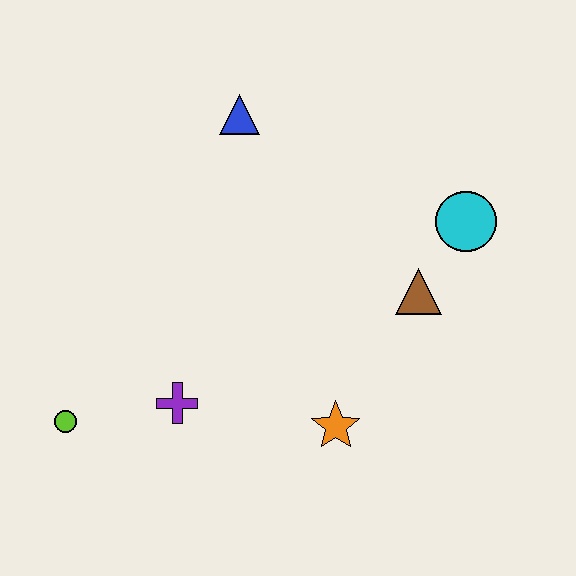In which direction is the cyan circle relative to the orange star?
The cyan circle is above the orange star.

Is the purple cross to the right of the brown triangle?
No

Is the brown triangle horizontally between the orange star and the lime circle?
No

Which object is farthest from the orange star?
The blue triangle is farthest from the orange star.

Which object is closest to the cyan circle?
The brown triangle is closest to the cyan circle.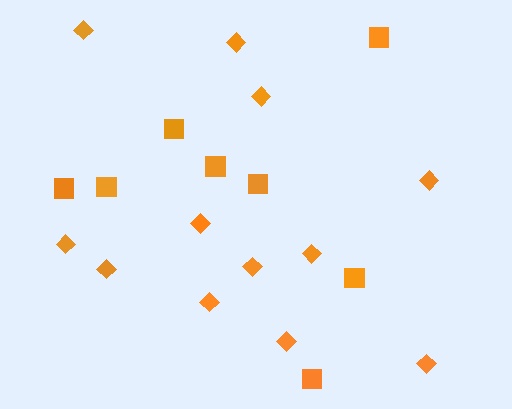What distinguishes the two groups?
There are 2 groups: one group of squares (8) and one group of diamonds (12).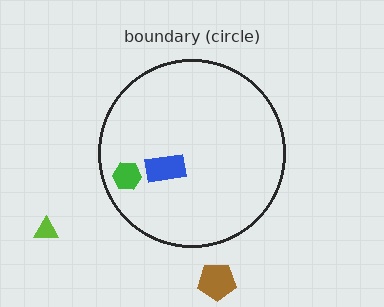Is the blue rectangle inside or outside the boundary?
Inside.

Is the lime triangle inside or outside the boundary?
Outside.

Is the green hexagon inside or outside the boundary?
Inside.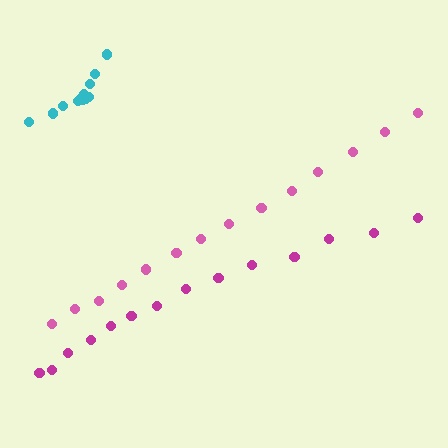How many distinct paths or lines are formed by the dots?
There are 3 distinct paths.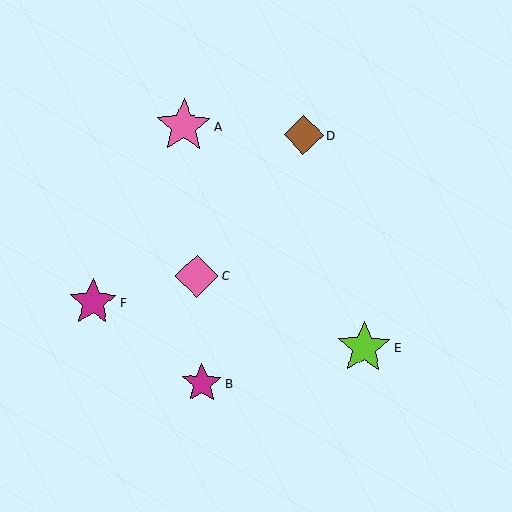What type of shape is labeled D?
Shape D is a brown diamond.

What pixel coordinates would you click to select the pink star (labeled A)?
Click at (184, 126) to select the pink star A.